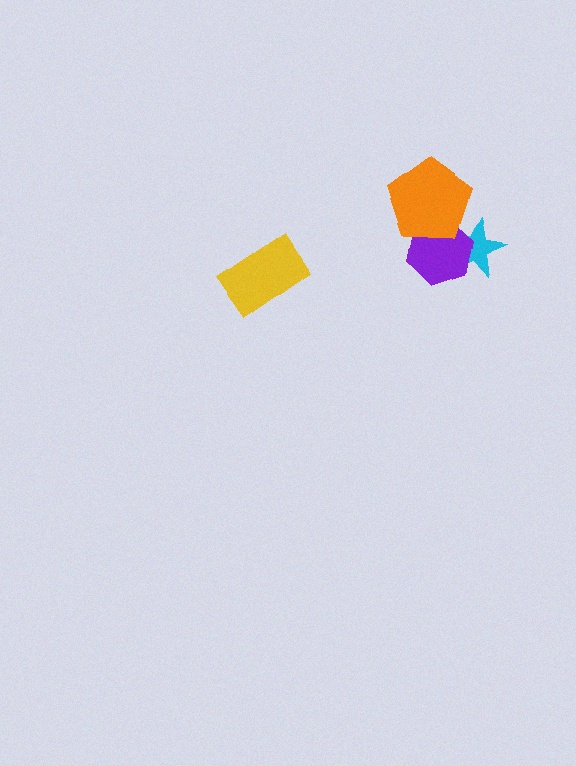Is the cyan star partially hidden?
Yes, it is partially covered by another shape.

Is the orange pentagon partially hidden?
No, no other shape covers it.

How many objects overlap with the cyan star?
2 objects overlap with the cyan star.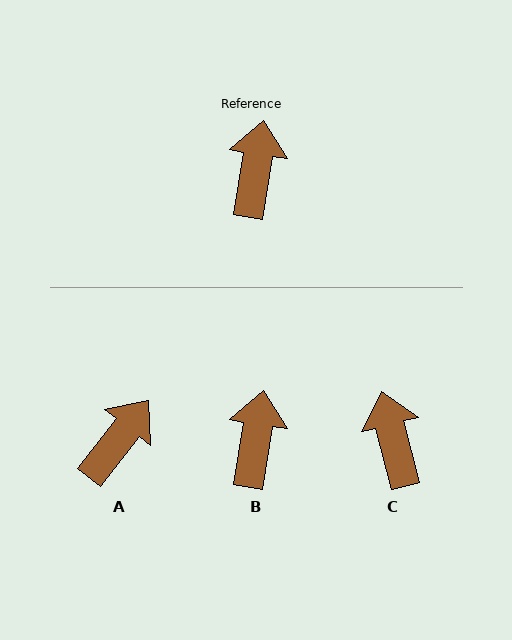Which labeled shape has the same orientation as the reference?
B.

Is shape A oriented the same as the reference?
No, it is off by about 29 degrees.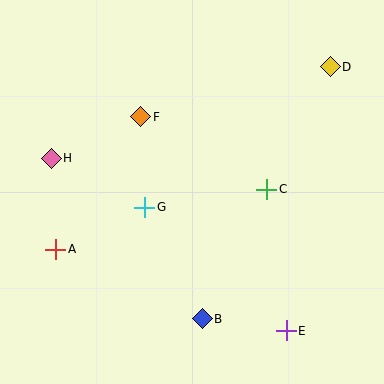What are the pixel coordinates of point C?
Point C is at (267, 189).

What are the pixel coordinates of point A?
Point A is at (56, 249).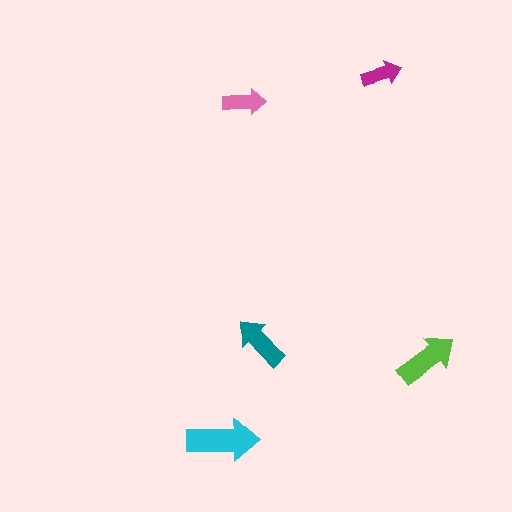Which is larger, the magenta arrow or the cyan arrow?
The cyan one.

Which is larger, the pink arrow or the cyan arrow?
The cyan one.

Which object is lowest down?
The cyan arrow is bottommost.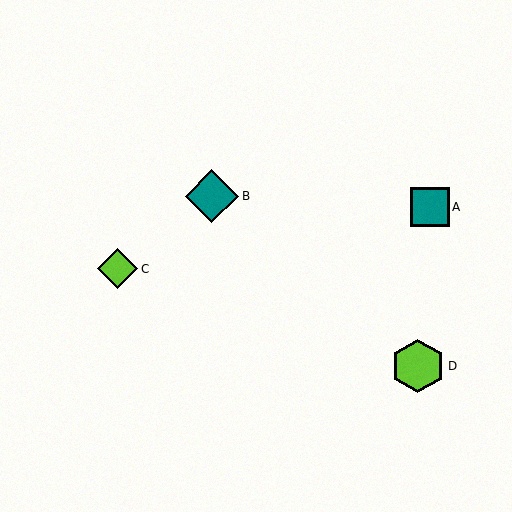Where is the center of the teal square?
The center of the teal square is at (430, 208).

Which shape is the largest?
The lime hexagon (labeled D) is the largest.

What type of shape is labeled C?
Shape C is a lime diamond.